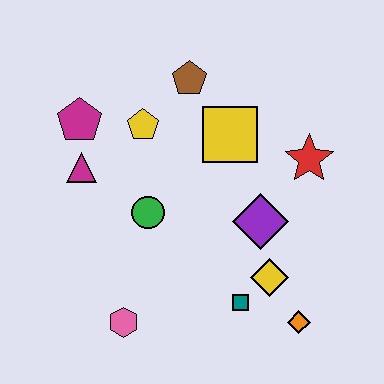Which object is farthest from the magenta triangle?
The orange diamond is farthest from the magenta triangle.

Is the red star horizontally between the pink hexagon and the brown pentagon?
No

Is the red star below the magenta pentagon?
Yes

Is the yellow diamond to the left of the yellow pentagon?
No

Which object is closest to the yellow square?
The brown pentagon is closest to the yellow square.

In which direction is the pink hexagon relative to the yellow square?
The pink hexagon is below the yellow square.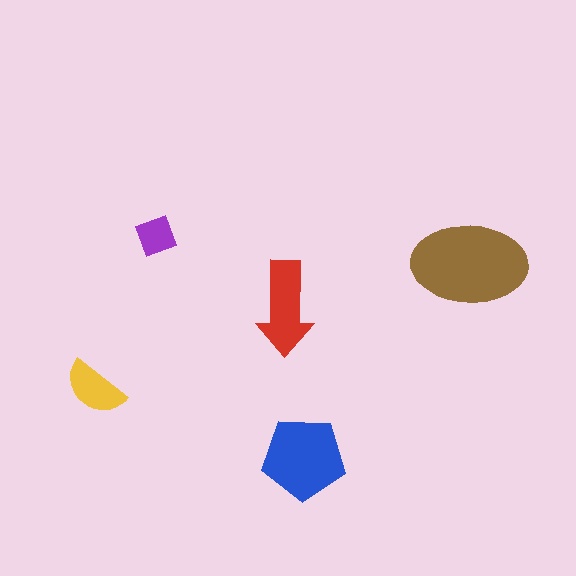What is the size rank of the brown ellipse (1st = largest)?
1st.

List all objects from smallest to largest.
The purple square, the yellow semicircle, the red arrow, the blue pentagon, the brown ellipse.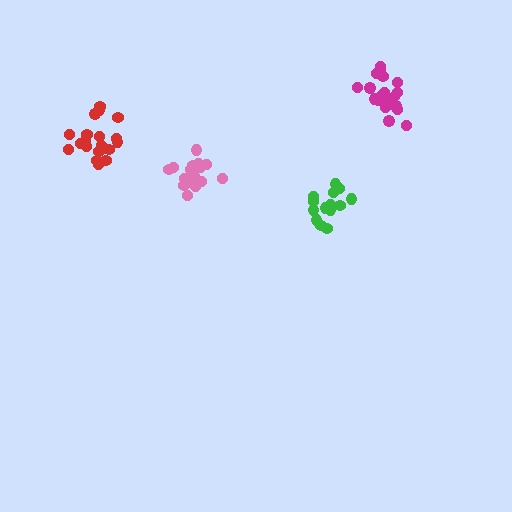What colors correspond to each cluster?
The clusters are colored: green, pink, red, magenta.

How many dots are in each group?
Group 1: 14 dots, Group 2: 19 dots, Group 3: 20 dots, Group 4: 20 dots (73 total).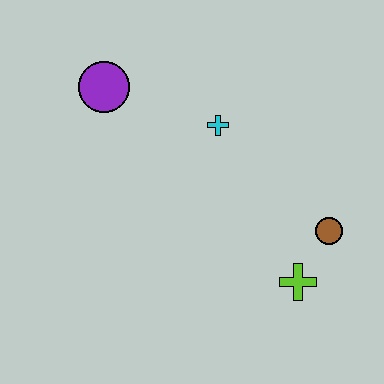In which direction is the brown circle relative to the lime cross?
The brown circle is above the lime cross.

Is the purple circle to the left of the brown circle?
Yes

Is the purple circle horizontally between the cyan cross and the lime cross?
No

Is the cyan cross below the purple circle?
Yes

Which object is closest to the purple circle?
The cyan cross is closest to the purple circle.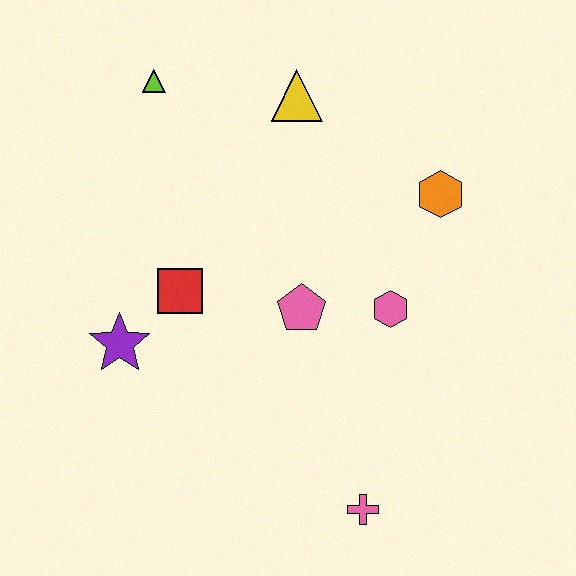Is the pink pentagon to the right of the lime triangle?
Yes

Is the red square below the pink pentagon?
No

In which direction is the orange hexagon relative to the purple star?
The orange hexagon is to the right of the purple star.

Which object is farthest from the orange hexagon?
The purple star is farthest from the orange hexagon.